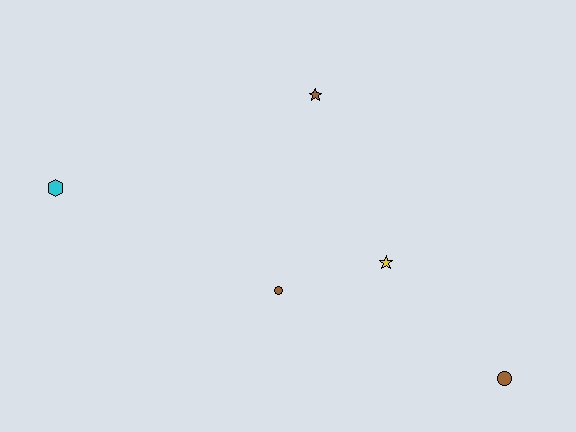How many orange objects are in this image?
There are no orange objects.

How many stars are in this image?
There are 2 stars.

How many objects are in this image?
There are 5 objects.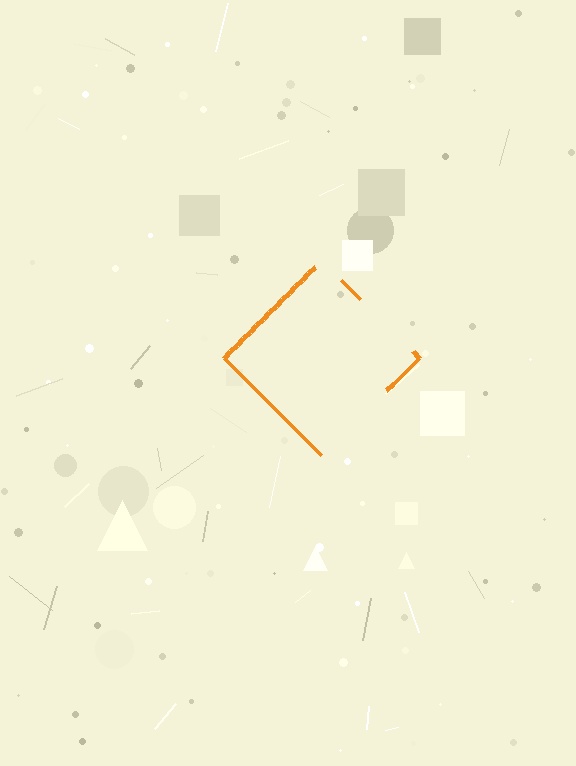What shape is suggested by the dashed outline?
The dashed outline suggests a diamond.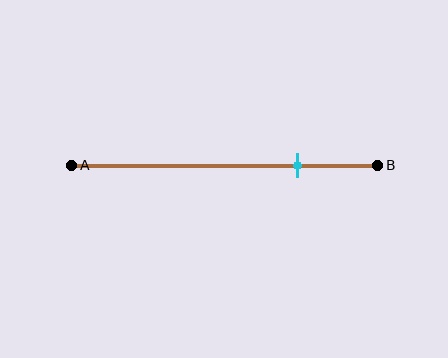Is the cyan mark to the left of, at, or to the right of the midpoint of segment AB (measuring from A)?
The cyan mark is to the right of the midpoint of segment AB.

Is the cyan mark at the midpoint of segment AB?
No, the mark is at about 75% from A, not at the 50% midpoint.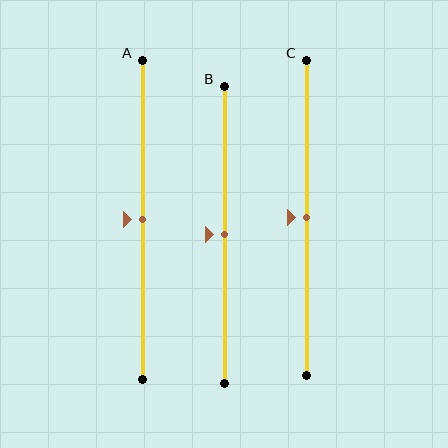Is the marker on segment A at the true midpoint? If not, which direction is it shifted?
Yes, the marker on segment A is at the true midpoint.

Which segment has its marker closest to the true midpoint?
Segment A has its marker closest to the true midpoint.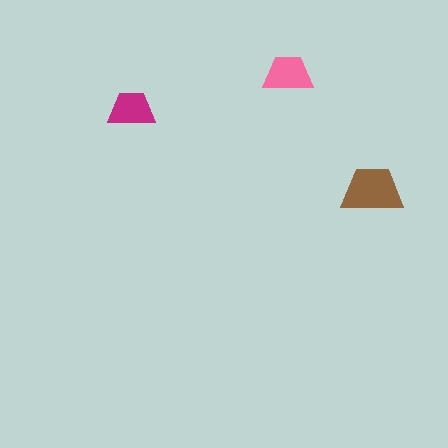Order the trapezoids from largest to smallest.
the brown one, the pink one, the magenta one.